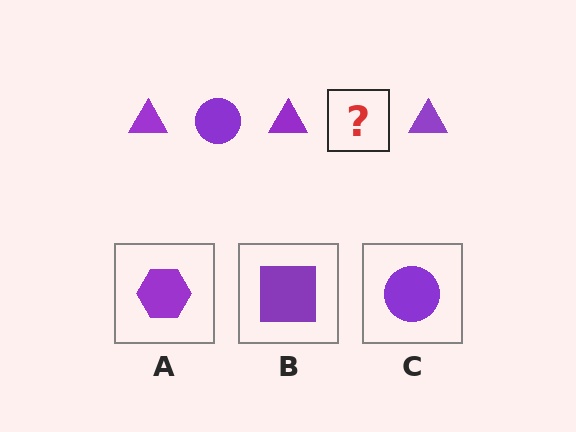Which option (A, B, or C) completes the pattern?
C.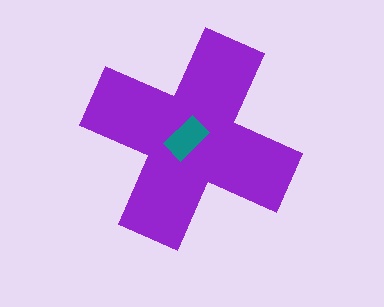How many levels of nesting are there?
2.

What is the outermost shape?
The purple cross.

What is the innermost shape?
The teal rectangle.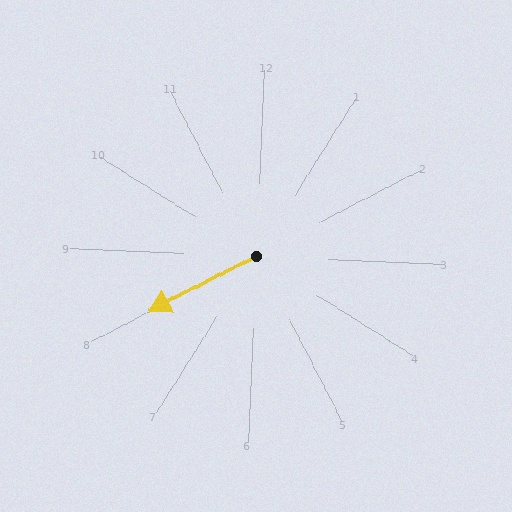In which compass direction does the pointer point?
Southwest.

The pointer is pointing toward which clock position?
Roughly 8 o'clock.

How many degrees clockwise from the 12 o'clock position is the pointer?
Approximately 241 degrees.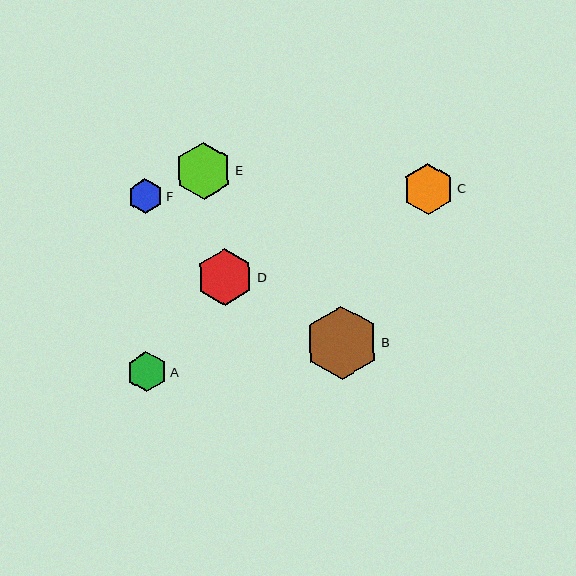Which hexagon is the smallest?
Hexagon F is the smallest with a size of approximately 35 pixels.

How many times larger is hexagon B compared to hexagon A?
Hexagon B is approximately 1.8 times the size of hexagon A.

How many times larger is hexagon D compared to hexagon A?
Hexagon D is approximately 1.4 times the size of hexagon A.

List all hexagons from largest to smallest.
From largest to smallest: B, E, D, C, A, F.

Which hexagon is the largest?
Hexagon B is the largest with a size of approximately 73 pixels.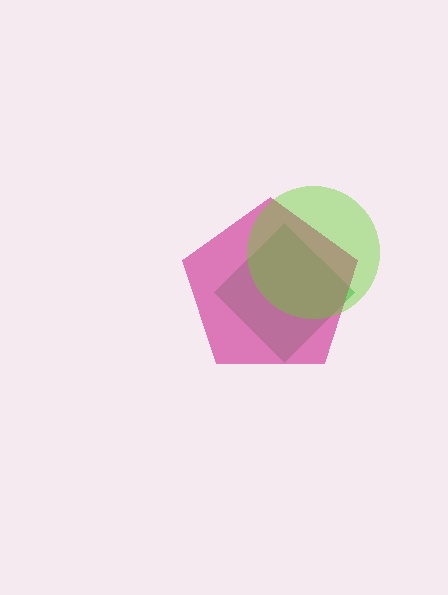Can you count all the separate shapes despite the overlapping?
Yes, there are 3 separate shapes.